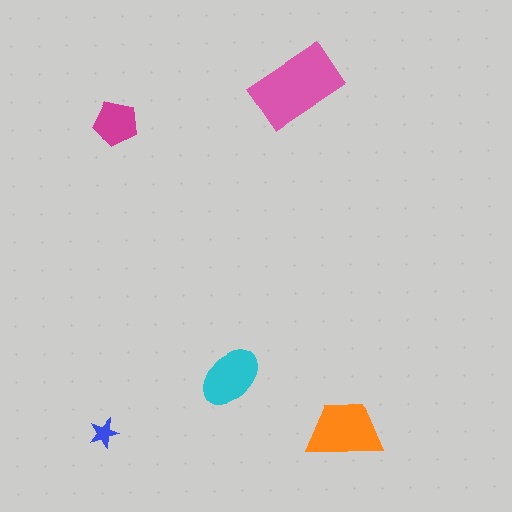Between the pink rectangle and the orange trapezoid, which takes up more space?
The pink rectangle.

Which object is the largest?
The pink rectangle.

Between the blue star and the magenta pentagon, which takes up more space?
The magenta pentagon.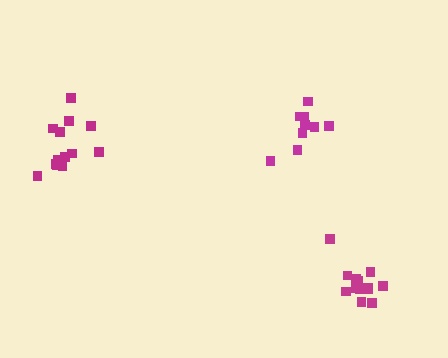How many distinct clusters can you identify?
There are 3 distinct clusters.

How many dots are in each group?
Group 1: 13 dots, Group 2: 9 dots, Group 3: 13 dots (35 total).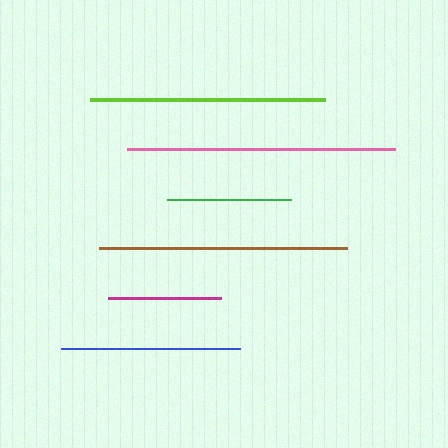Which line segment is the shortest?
The magenta line is the shortest at approximately 113 pixels.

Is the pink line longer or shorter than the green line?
The pink line is longer than the green line.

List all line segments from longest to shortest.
From longest to shortest: pink, brown, lime, blue, green, magenta.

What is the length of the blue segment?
The blue segment is approximately 179 pixels long.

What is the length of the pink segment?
The pink segment is approximately 269 pixels long.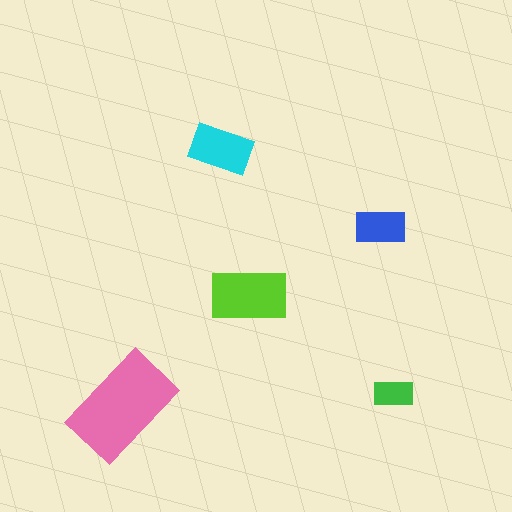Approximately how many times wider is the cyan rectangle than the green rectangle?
About 1.5 times wider.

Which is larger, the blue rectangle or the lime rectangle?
The lime one.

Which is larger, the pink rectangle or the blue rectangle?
The pink one.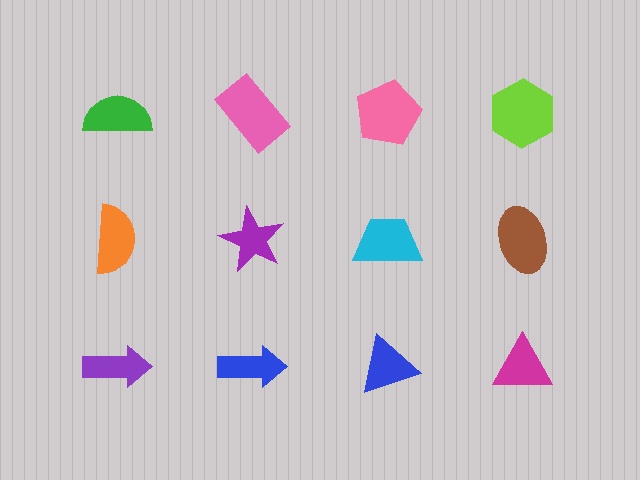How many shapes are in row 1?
4 shapes.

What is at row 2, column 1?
An orange semicircle.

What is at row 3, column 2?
A blue arrow.